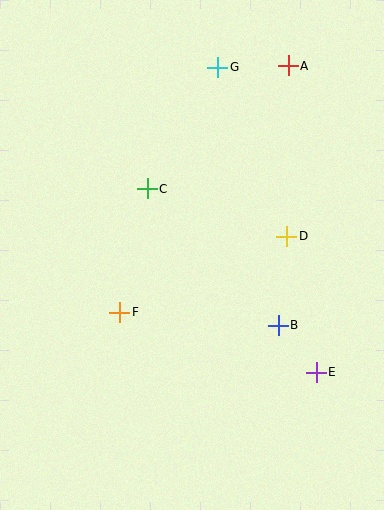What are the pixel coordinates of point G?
Point G is at (218, 67).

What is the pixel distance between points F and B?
The distance between F and B is 159 pixels.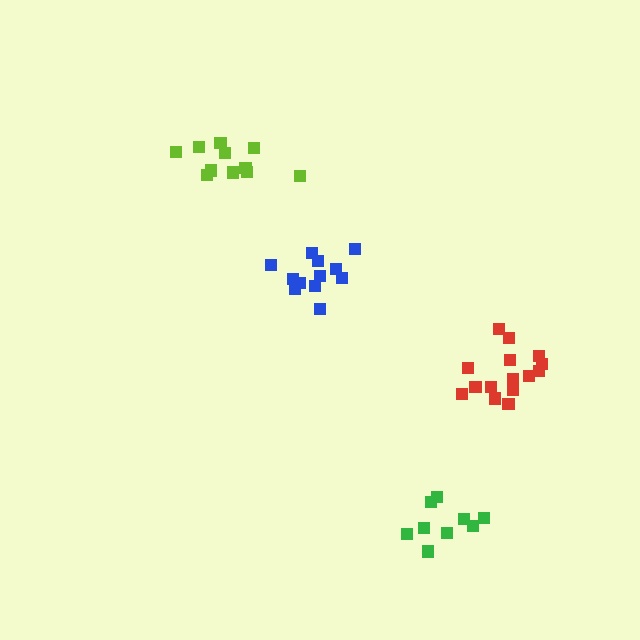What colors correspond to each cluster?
The clusters are colored: blue, green, red, lime.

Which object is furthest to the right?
The red cluster is rightmost.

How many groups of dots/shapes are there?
There are 4 groups.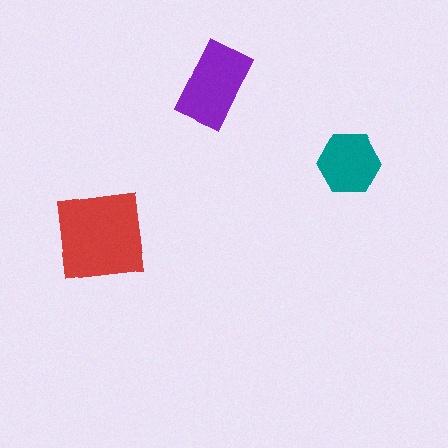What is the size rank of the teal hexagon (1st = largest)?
3rd.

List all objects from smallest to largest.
The teal hexagon, the purple rectangle, the red square.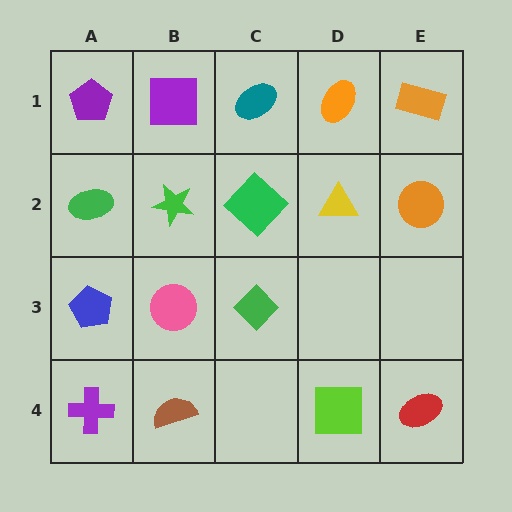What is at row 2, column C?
A green diamond.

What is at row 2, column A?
A green ellipse.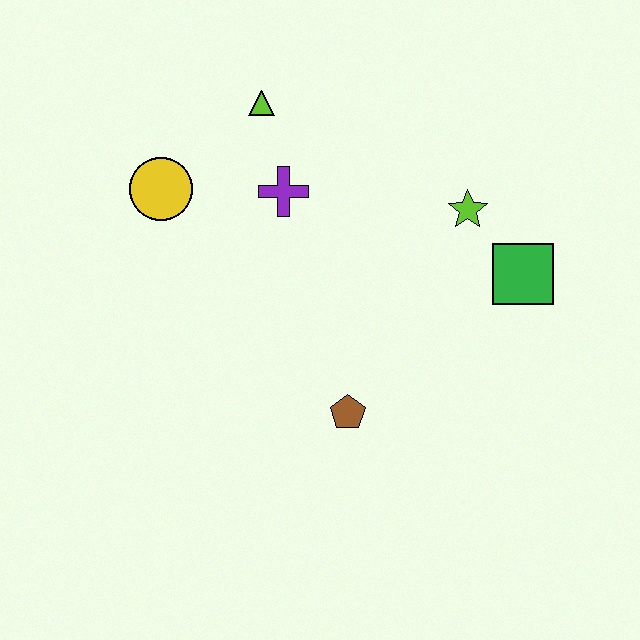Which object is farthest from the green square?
The yellow circle is farthest from the green square.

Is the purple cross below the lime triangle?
Yes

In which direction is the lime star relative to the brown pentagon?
The lime star is above the brown pentagon.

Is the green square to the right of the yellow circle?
Yes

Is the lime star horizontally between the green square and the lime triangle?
Yes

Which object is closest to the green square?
The lime star is closest to the green square.